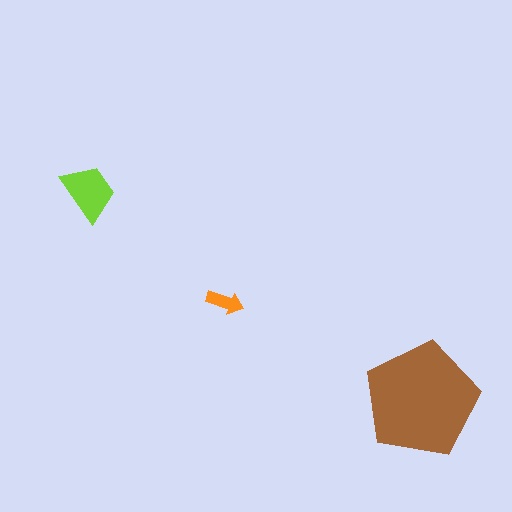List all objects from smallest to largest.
The orange arrow, the lime trapezoid, the brown pentagon.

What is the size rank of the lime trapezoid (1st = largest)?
2nd.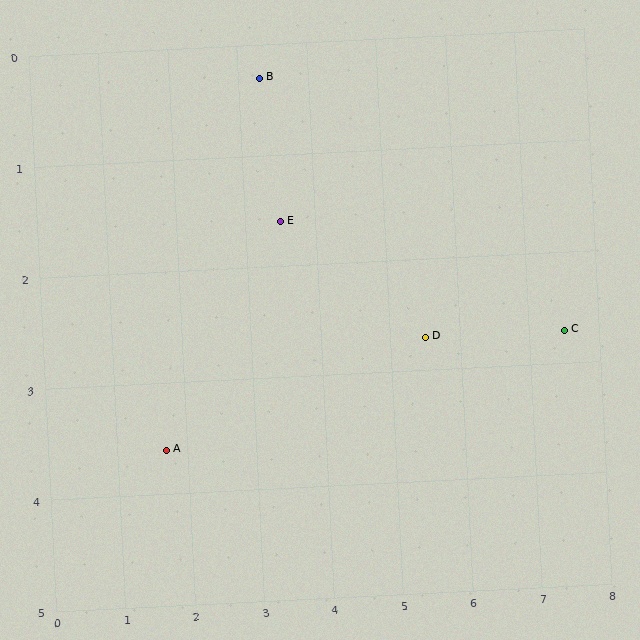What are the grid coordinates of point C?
Point C is at approximately (7.5, 2.7).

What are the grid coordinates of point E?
Point E is at approximately (3.5, 1.6).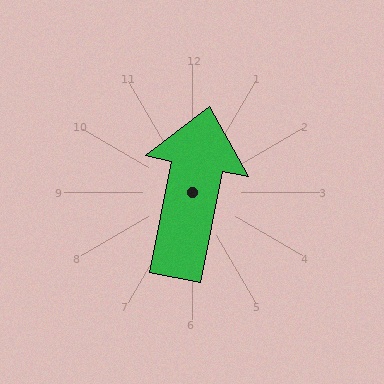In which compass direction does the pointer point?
North.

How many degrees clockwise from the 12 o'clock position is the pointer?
Approximately 11 degrees.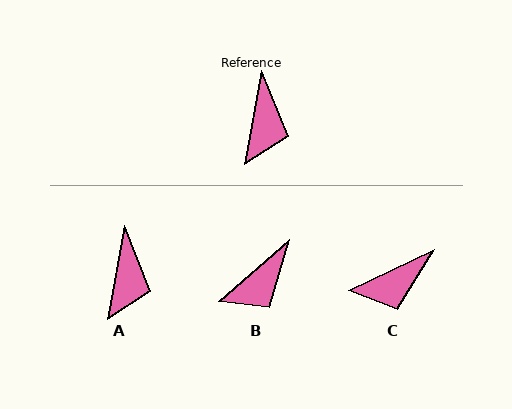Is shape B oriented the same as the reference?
No, it is off by about 38 degrees.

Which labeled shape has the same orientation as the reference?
A.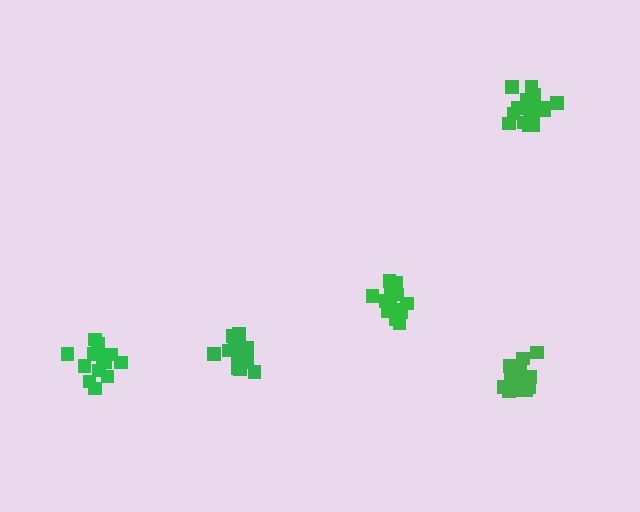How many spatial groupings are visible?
There are 5 spatial groupings.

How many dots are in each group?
Group 1: 14 dots, Group 2: 14 dots, Group 3: 14 dots, Group 4: 17 dots, Group 5: 15 dots (74 total).